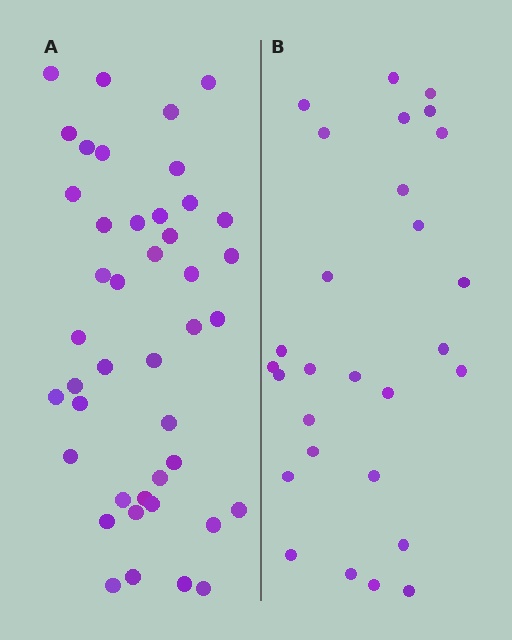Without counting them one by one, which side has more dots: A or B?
Region A (the left region) has more dots.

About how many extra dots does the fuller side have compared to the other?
Region A has approximately 15 more dots than region B.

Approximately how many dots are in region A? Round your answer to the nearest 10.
About 40 dots. (The exact count is 43, which rounds to 40.)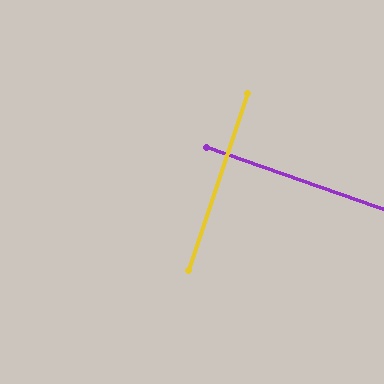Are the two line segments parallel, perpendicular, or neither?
Perpendicular — they meet at approximately 89°.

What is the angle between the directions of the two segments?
Approximately 89 degrees.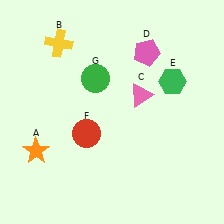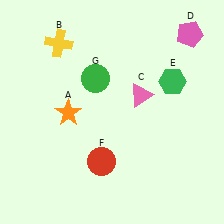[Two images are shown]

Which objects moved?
The objects that moved are: the orange star (A), the pink pentagon (D), the red circle (F).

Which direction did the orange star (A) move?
The orange star (A) moved up.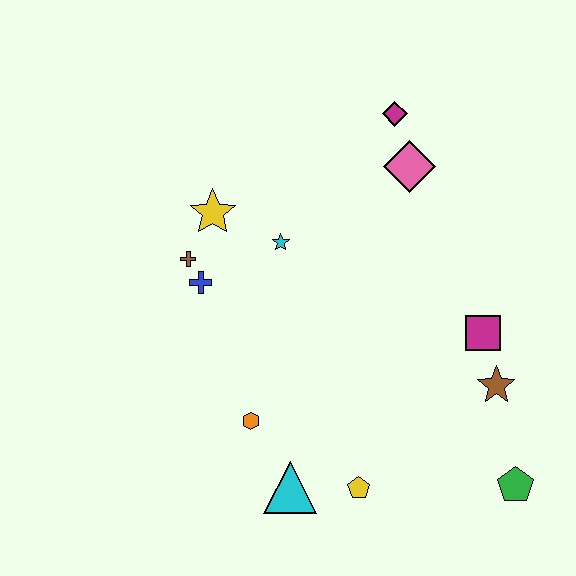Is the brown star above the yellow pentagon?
Yes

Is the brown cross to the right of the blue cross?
No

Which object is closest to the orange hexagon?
The cyan triangle is closest to the orange hexagon.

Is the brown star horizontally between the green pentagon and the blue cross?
Yes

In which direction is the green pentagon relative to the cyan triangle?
The green pentagon is to the right of the cyan triangle.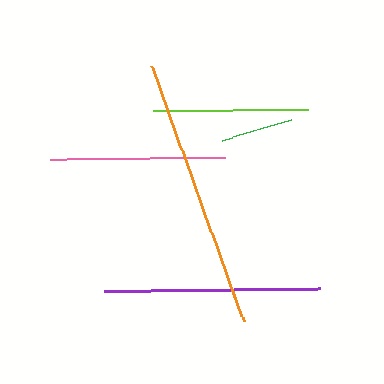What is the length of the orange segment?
The orange segment is approximately 272 pixels long.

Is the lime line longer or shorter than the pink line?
The pink line is longer than the lime line.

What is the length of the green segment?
The green segment is approximately 72 pixels long.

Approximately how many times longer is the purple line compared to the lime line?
The purple line is approximately 1.4 times the length of the lime line.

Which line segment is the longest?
The orange line is the longest at approximately 272 pixels.